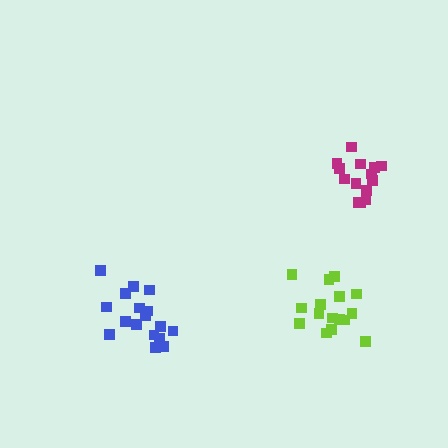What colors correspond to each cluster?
The clusters are colored: lime, magenta, blue.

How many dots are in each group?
Group 1: 16 dots, Group 2: 14 dots, Group 3: 17 dots (47 total).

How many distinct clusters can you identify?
There are 3 distinct clusters.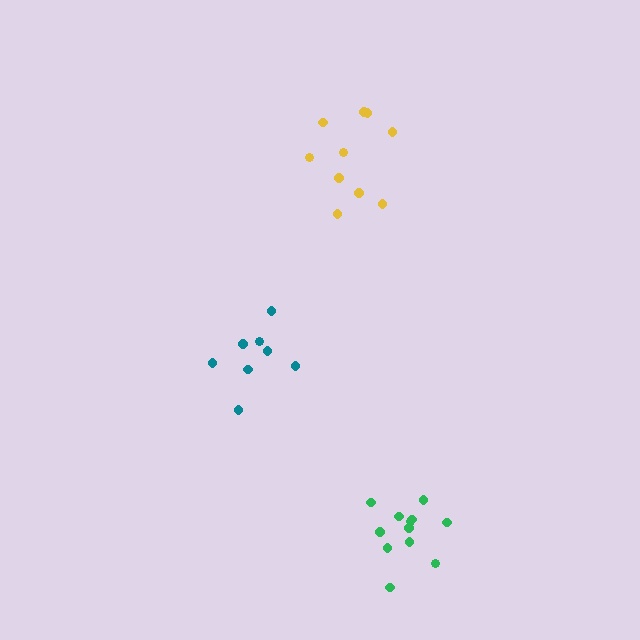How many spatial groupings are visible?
There are 3 spatial groupings.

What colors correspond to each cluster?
The clusters are colored: teal, yellow, green.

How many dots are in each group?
Group 1: 8 dots, Group 2: 10 dots, Group 3: 12 dots (30 total).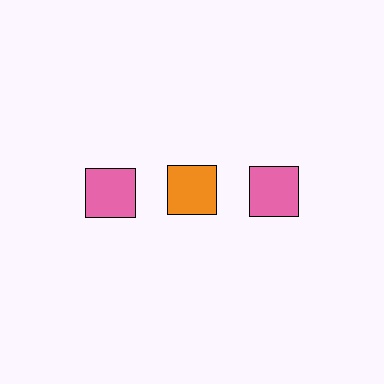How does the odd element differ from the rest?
It has a different color: orange instead of pink.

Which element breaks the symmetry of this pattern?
The orange square in the top row, second from left column breaks the symmetry. All other shapes are pink squares.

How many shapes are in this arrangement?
There are 3 shapes arranged in a grid pattern.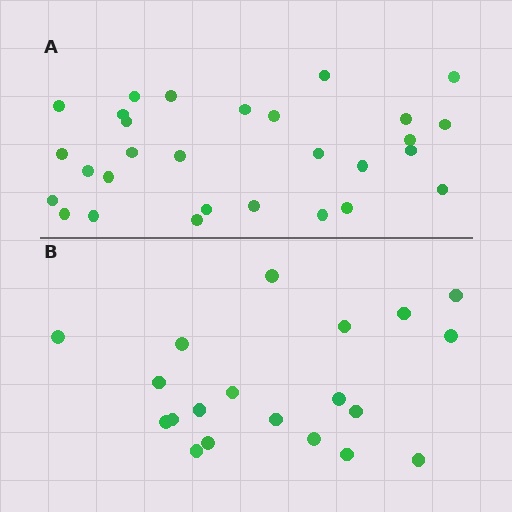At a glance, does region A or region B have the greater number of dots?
Region A (the top region) has more dots.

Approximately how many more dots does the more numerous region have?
Region A has roughly 8 or so more dots than region B.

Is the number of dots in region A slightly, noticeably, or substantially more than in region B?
Region A has substantially more. The ratio is roughly 1.4 to 1.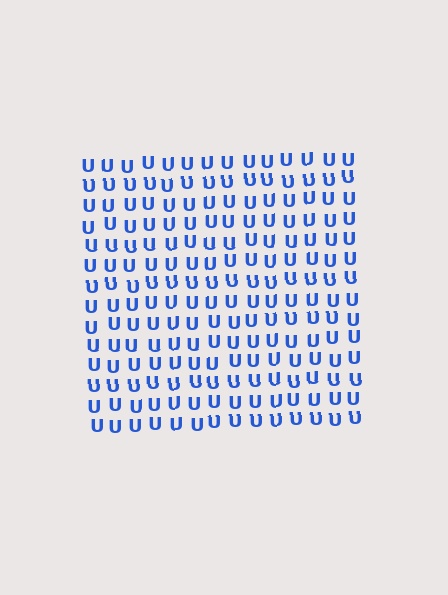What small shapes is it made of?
It is made of small letter U's.